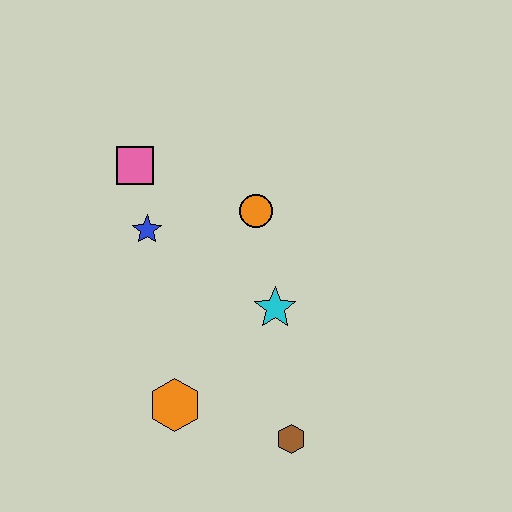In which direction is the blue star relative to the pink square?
The blue star is below the pink square.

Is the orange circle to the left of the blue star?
No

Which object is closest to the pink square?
The blue star is closest to the pink square.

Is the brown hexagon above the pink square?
No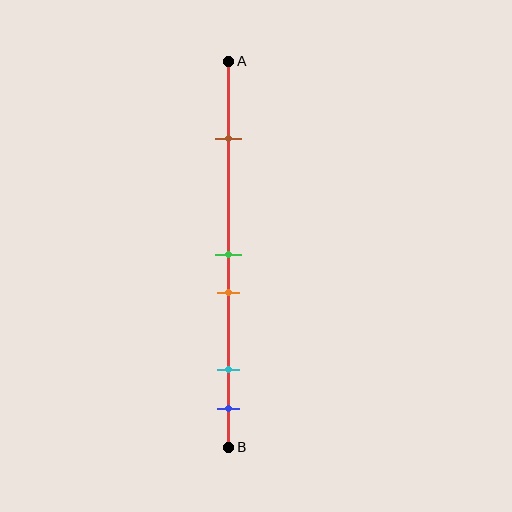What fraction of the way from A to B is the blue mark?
The blue mark is approximately 90% (0.9) of the way from A to B.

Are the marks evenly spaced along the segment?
No, the marks are not evenly spaced.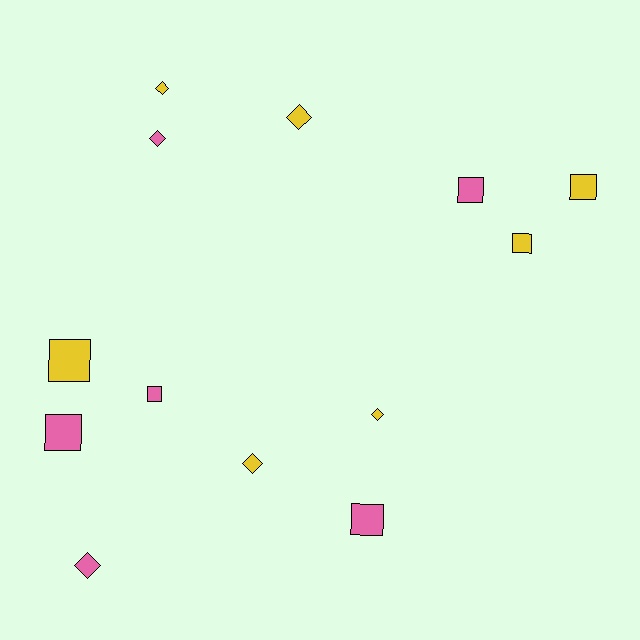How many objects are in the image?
There are 13 objects.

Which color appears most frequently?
Yellow, with 7 objects.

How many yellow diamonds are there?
There are 4 yellow diamonds.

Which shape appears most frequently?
Square, with 7 objects.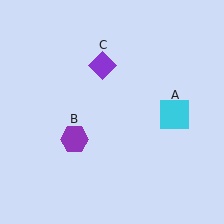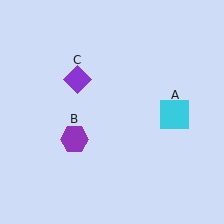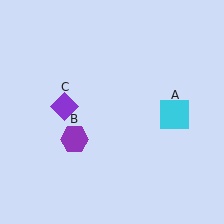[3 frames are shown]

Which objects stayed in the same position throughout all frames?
Cyan square (object A) and purple hexagon (object B) remained stationary.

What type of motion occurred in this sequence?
The purple diamond (object C) rotated counterclockwise around the center of the scene.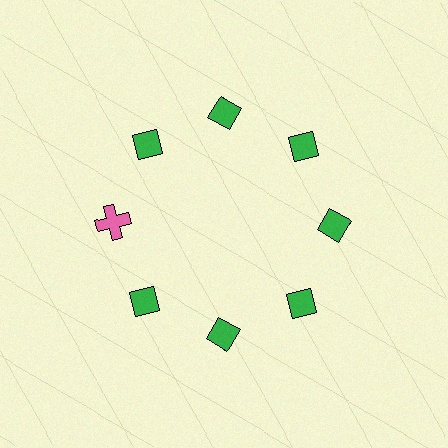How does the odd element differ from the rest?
It differs in both color (pink instead of green) and shape (cross instead of diamond).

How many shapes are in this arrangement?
There are 8 shapes arranged in a ring pattern.